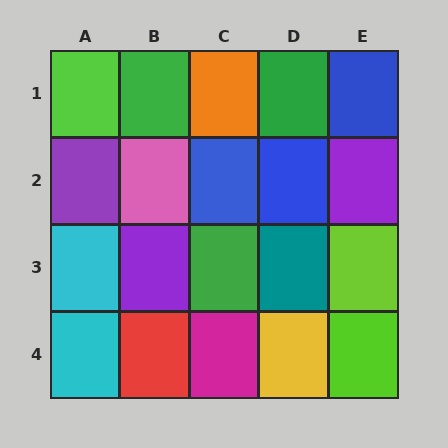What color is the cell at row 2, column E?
Purple.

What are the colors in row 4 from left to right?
Cyan, red, magenta, yellow, lime.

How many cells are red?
1 cell is red.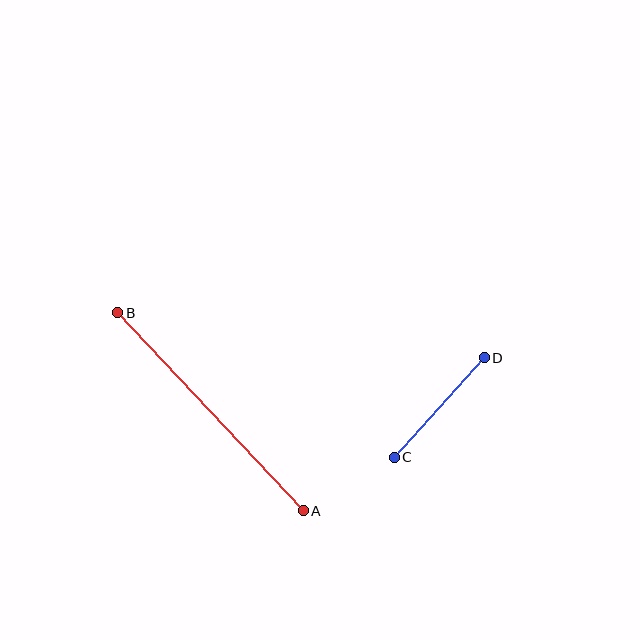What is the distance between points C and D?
The distance is approximately 134 pixels.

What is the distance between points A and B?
The distance is approximately 272 pixels.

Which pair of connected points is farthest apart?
Points A and B are farthest apart.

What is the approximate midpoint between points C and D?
The midpoint is at approximately (439, 408) pixels.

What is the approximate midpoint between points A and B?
The midpoint is at approximately (210, 412) pixels.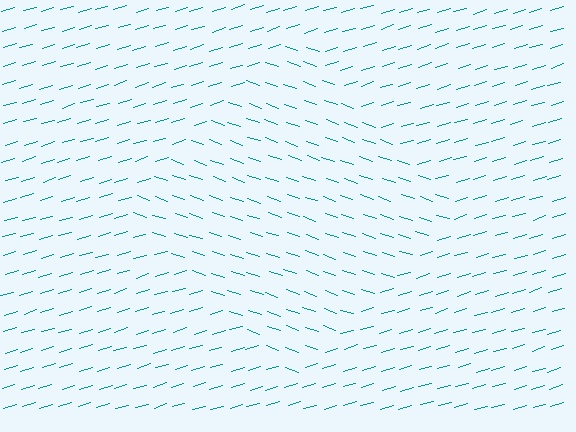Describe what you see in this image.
The image is filled with small teal line segments. A diamond region in the image has lines oriented differently from the surrounding lines, creating a visible texture boundary.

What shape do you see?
I see a diamond.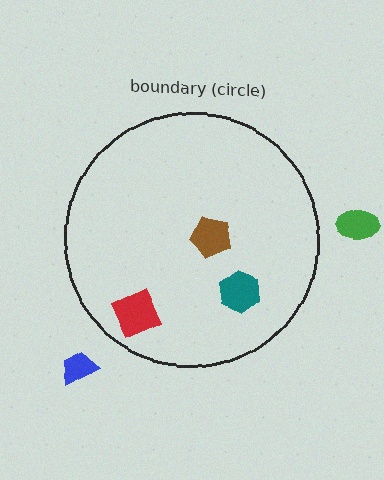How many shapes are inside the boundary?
3 inside, 2 outside.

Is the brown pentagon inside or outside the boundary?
Inside.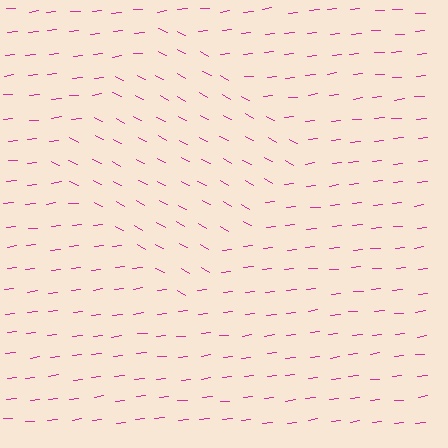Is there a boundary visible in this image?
Yes, there is a texture boundary formed by a change in line orientation.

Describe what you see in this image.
The image is filled with small magenta line segments. A diamond region in the image has lines oriented differently from the surrounding lines, creating a visible texture boundary.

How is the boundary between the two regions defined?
The boundary is defined purely by a change in line orientation (approximately 35 degrees difference). All lines are the same color and thickness.